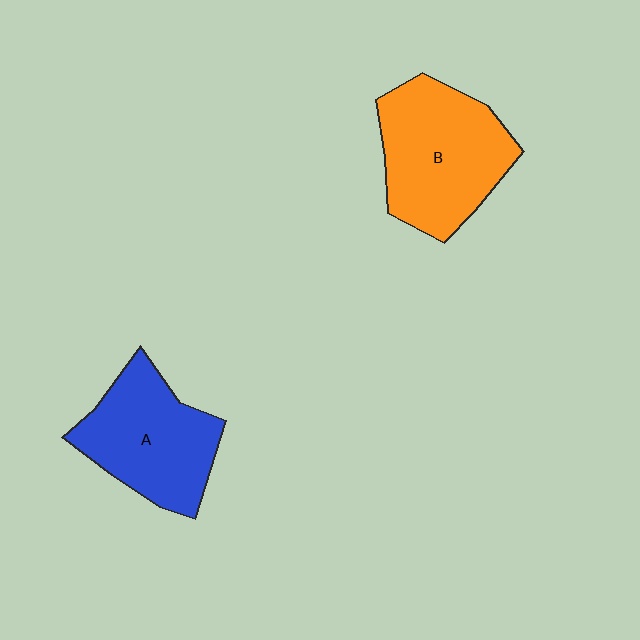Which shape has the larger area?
Shape B (orange).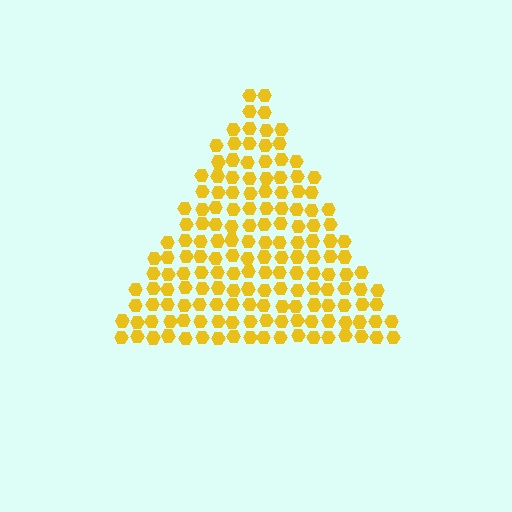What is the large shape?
The large shape is a triangle.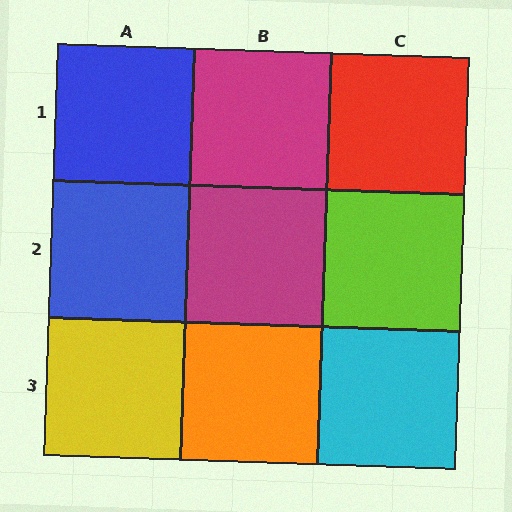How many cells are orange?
1 cell is orange.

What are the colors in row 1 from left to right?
Blue, magenta, red.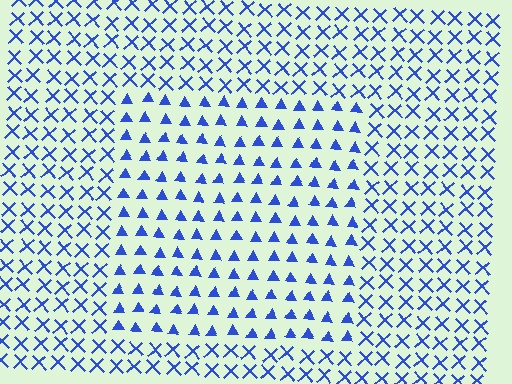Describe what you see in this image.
The image is filled with small blue elements arranged in a uniform grid. A rectangle-shaped region contains triangles, while the surrounding area contains X marks. The boundary is defined purely by the change in element shape.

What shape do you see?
I see a rectangle.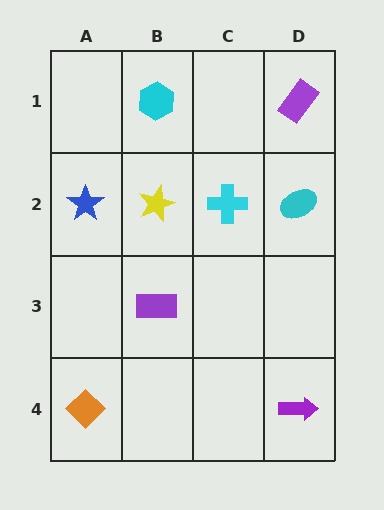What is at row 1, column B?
A cyan hexagon.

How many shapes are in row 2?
4 shapes.